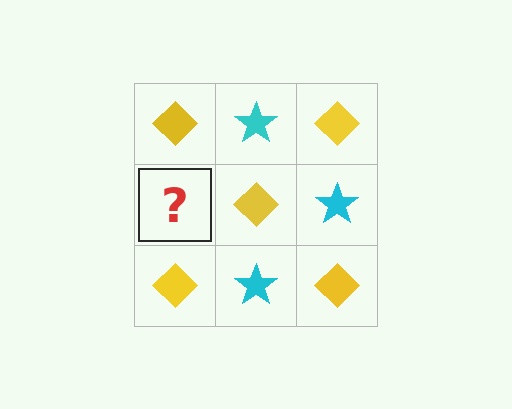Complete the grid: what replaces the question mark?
The question mark should be replaced with a cyan star.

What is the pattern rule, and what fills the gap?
The rule is that it alternates yellow diamond and cyan star in a checkerboard pattern. The gap should be filled with a cyan star.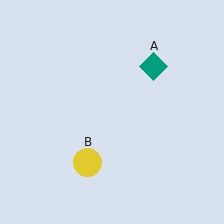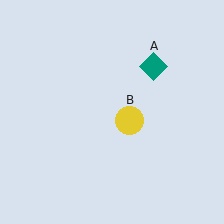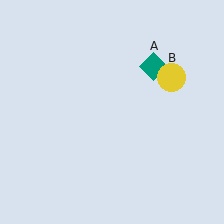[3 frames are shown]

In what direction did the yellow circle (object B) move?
The yellow circle (object B) moved up and to the right.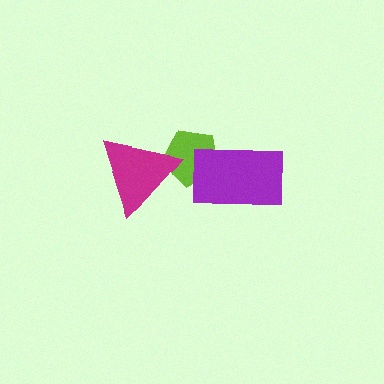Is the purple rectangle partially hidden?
No, no other shape covers it.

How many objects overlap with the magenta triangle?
1 object overlaps with the magenta triangle.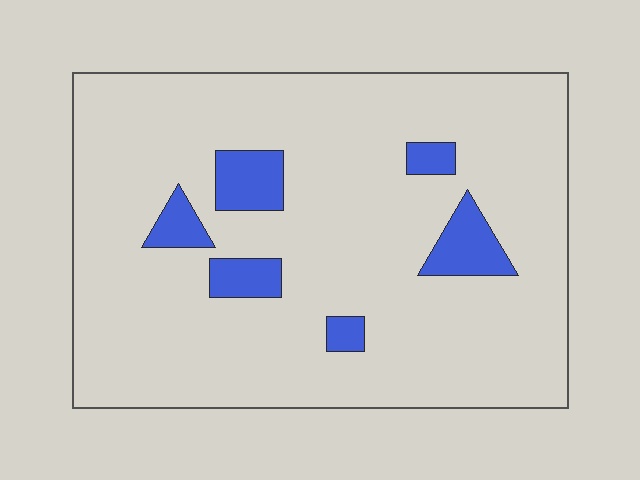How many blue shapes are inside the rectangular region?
6.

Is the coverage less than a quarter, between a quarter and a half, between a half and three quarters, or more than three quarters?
Less than a quarter.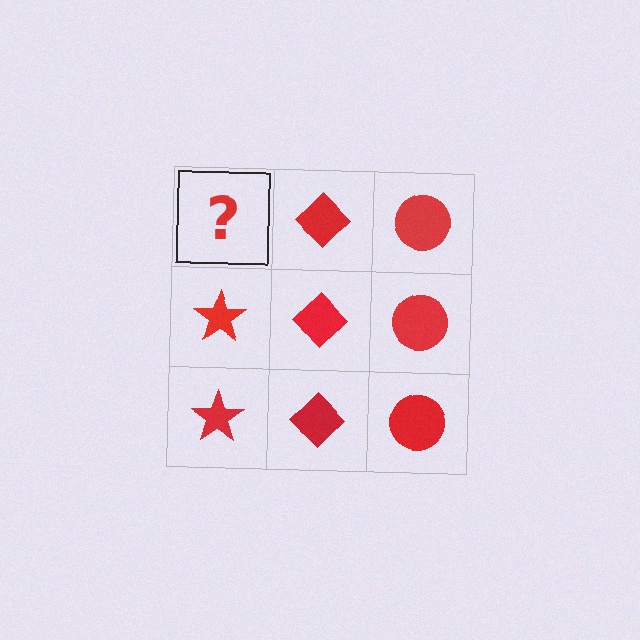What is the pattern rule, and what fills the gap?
The rule is that each column has a consistent shape. The gap should be filled with a red star.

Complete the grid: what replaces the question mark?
The question mark should be replaced with a red star.